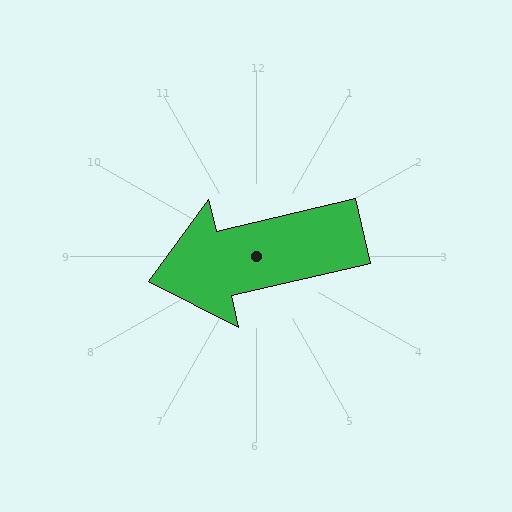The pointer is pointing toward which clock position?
Roughly 9 o'clock.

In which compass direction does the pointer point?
West.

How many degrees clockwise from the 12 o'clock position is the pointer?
Approximately 257 degrees.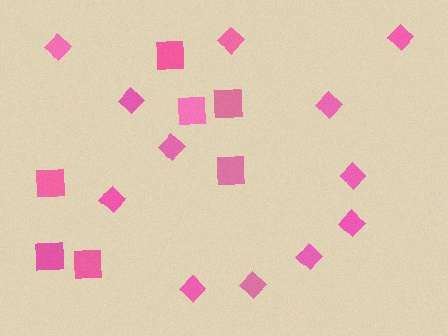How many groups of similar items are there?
There are 2 groups: one group of squares (7) and one group of diamonds (12).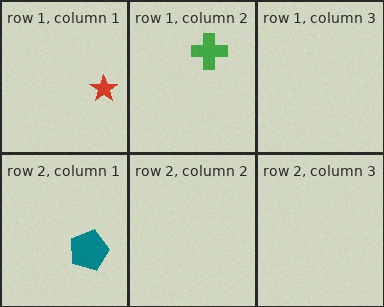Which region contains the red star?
The row 1, column 1 region.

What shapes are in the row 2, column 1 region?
The teal pentagon.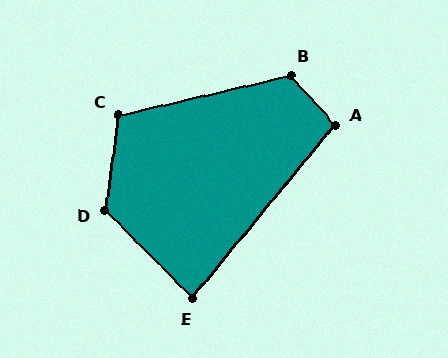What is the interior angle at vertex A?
Approximately 99 degrees (obtuse).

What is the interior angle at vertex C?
Approximately 111 degrees (obtuse).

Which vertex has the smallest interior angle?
E, at approximately 85 degrees.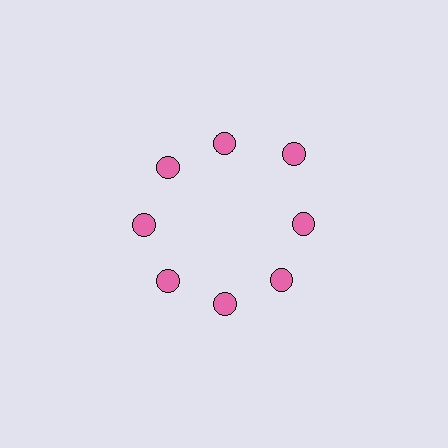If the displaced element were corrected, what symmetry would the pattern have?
It would have 8-fold rotational symmetry — the pattern would map onto itself every 45 degrees.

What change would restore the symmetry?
The symmetry would be restored by moving it inward, back onto the ring so that all 8 circles sit at equal angles and equal distance from the center.